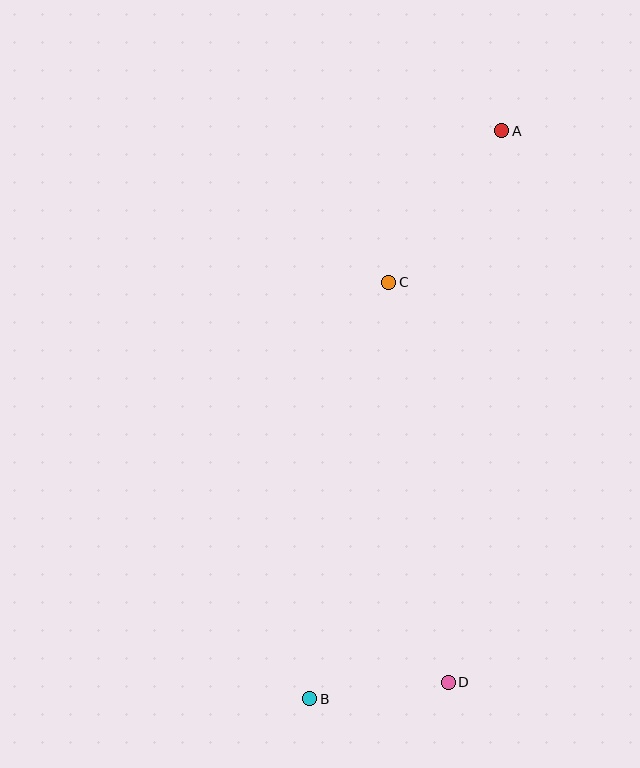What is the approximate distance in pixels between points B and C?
The distance between B and C is approximately 424 pixels.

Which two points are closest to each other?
Points B and D are closest to each other.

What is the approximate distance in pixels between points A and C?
The distance between A and C is approximately 189 pixels.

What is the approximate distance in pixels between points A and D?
The distance between A and D is approximately 554 pixels.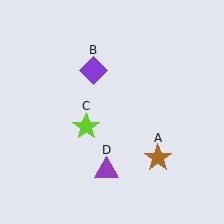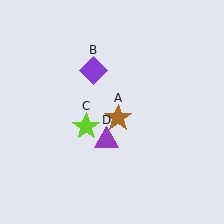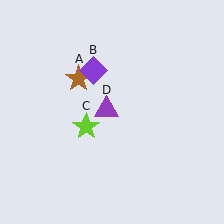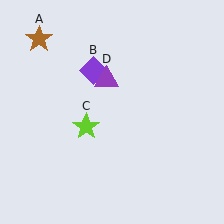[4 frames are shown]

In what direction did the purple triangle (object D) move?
The purple triangle (object D) moved up.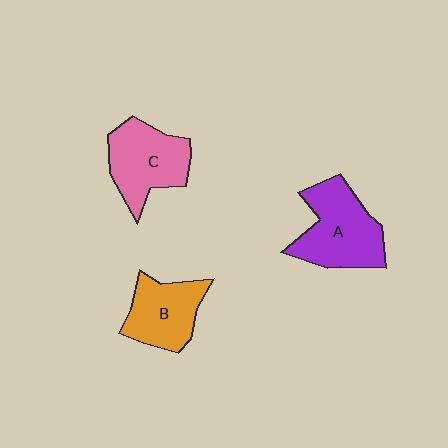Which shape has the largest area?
Shape A (purple).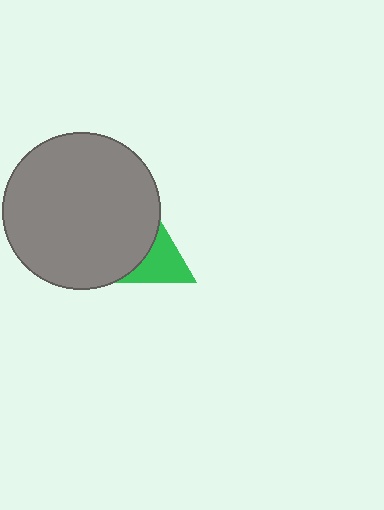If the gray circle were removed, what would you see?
You would see the complete green triangle.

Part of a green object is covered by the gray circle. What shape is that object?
It is a triangle.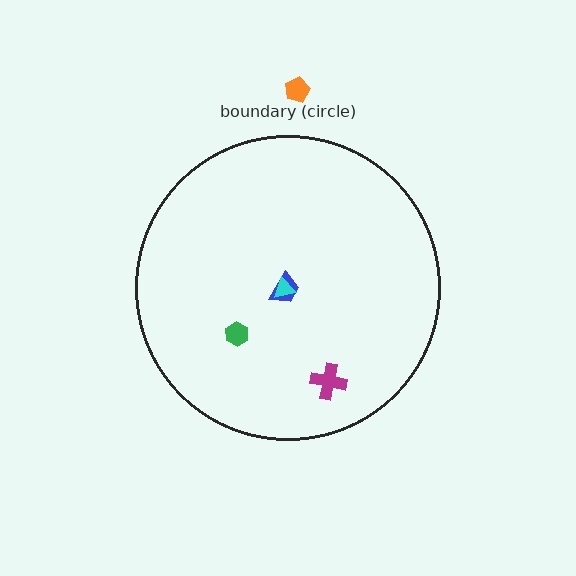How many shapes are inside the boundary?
4 inside, 1 outside.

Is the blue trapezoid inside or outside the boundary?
Inside.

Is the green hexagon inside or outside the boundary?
Inside.